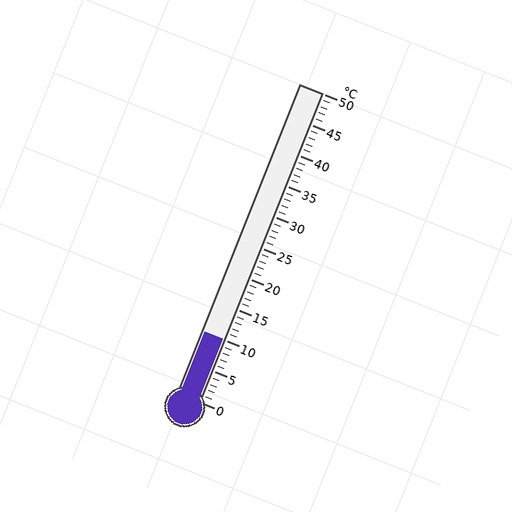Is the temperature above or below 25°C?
The temperature is below 25°C.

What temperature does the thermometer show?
The thermometer shows approximately 10°C.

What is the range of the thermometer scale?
The thermometer scale ranges from 0°C to 50°C.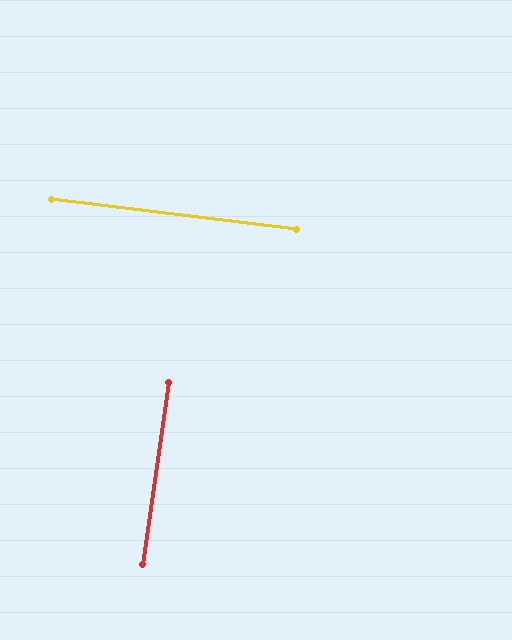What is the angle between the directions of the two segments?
Approximately 89 degrees.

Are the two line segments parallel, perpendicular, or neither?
Perpendicular — they meet at approximately 89°.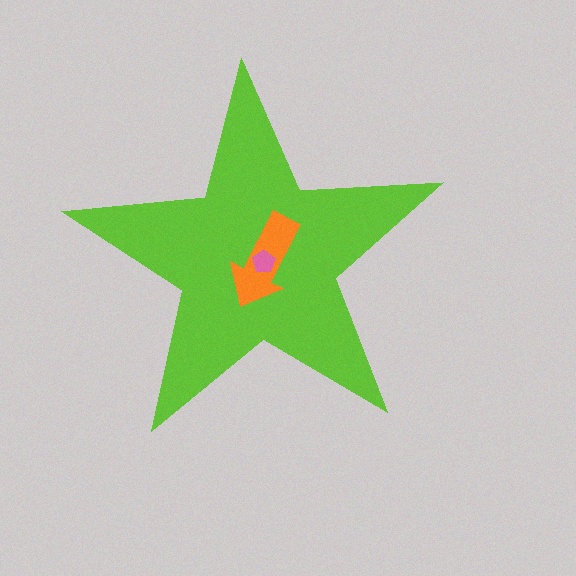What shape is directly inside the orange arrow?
The pink pentagon.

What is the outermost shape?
The lime star.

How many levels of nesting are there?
3.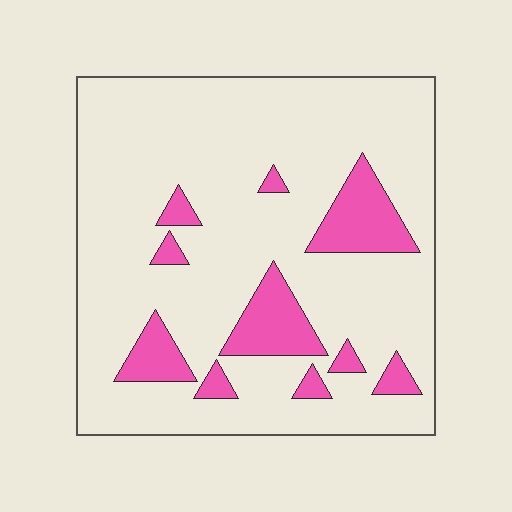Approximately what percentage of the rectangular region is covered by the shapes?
Approximately 15%.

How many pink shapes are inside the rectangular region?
10.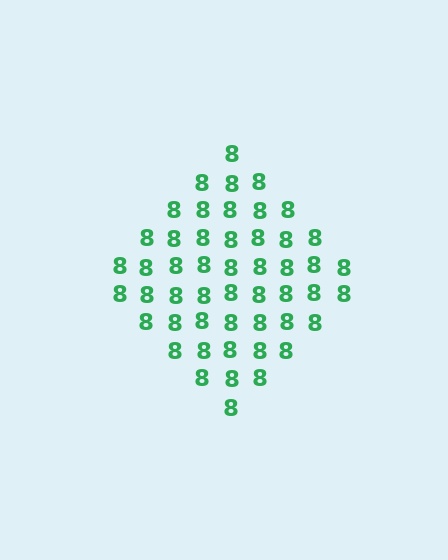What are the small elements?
The small elements are digit 8's.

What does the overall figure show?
The overall figure shows a diamond.